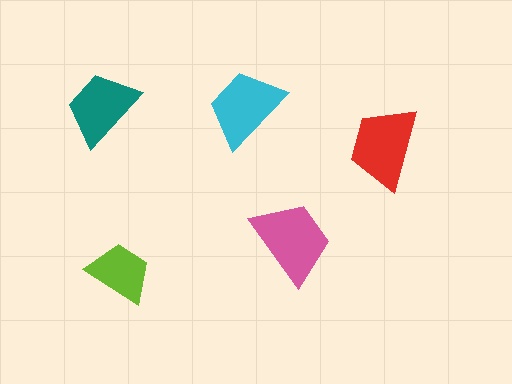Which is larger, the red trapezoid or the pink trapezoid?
The pink one.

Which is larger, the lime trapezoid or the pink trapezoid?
The pink one.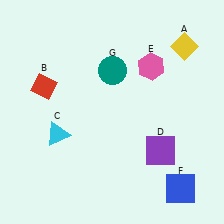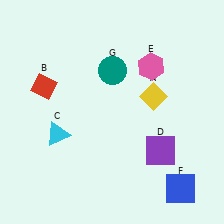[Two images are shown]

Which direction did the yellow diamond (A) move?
The yellow diamond (A) moved down.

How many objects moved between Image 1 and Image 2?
1 object moved between the two images.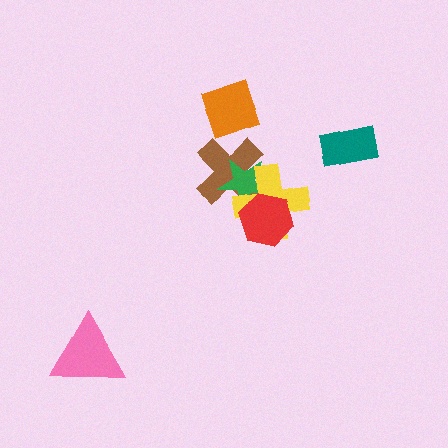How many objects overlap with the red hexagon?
2 objects overlap with the red hexagon.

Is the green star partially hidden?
Yes, it is partially covered by another shape.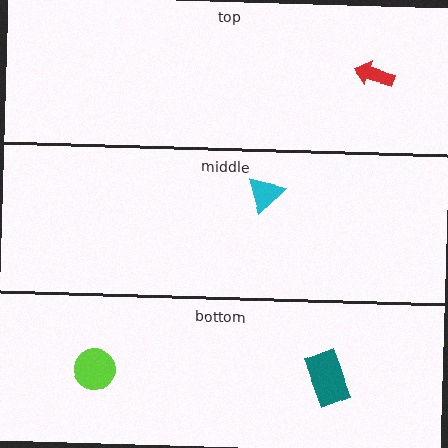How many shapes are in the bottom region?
2.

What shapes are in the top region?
The red arrow.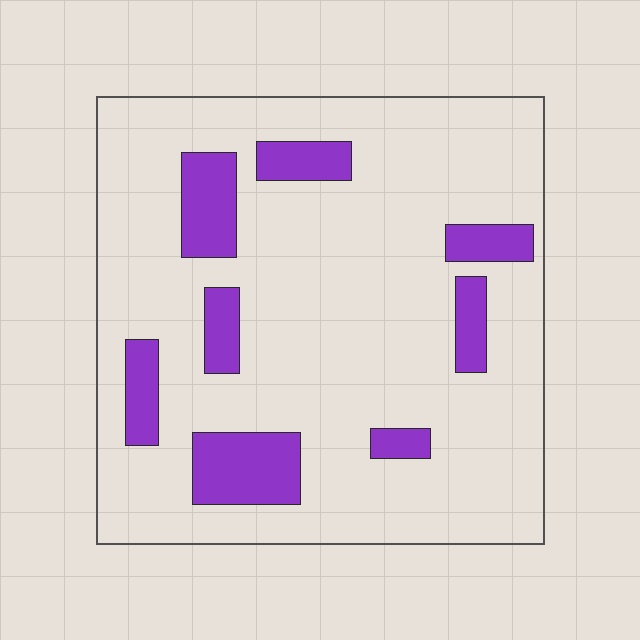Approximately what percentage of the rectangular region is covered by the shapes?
Approximately 15%.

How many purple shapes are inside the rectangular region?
8.